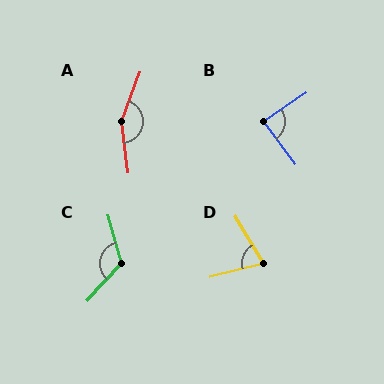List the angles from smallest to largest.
D (73°), B (88°), C (122°), A (152°).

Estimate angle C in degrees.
Approximately 122 degrees.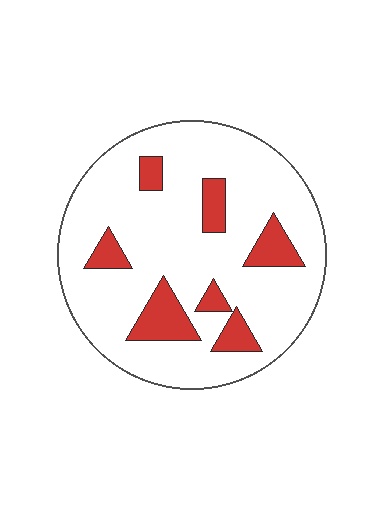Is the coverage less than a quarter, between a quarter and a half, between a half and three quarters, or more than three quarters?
Less than a quarter.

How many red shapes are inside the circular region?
7.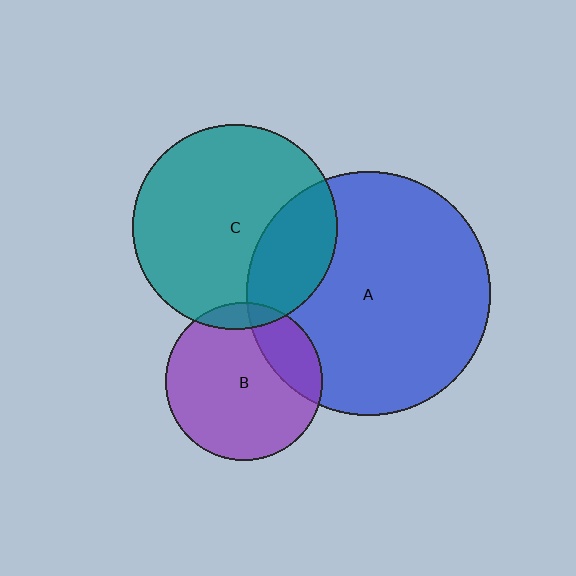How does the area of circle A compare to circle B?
Approximately 2.4 times.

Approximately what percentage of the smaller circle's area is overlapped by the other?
Approximately 25%.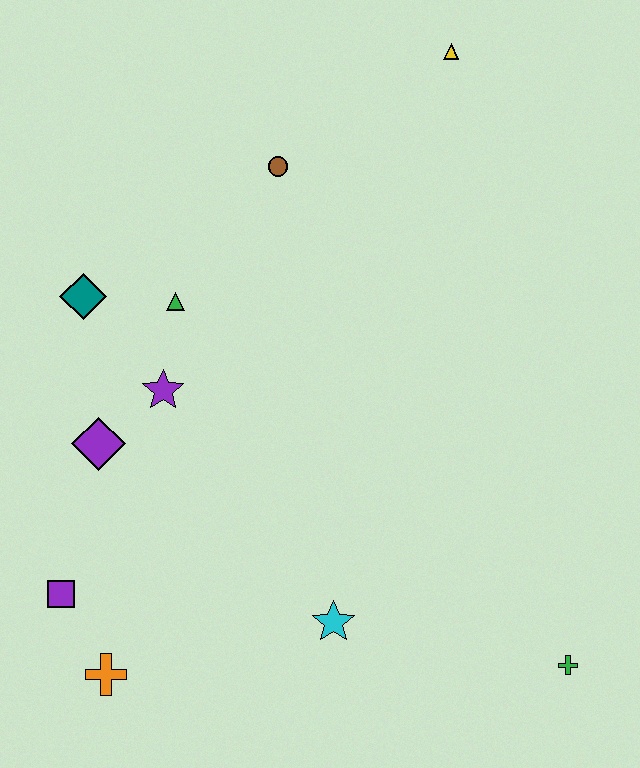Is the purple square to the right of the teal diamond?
No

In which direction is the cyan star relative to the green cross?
The cyan star is to the left of the green cross.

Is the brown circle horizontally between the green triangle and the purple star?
No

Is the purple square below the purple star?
Yes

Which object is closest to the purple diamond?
The purple star is closest to the purple diamond.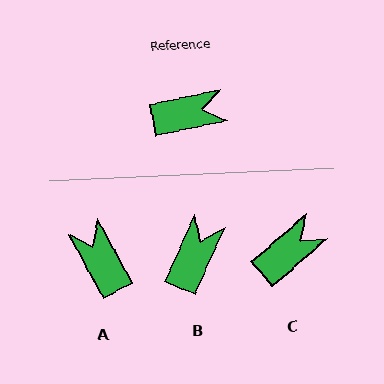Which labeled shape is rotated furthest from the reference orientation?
A, about 107 degrees away.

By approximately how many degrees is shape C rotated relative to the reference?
Approximately 29 degrees counter-clockwise.